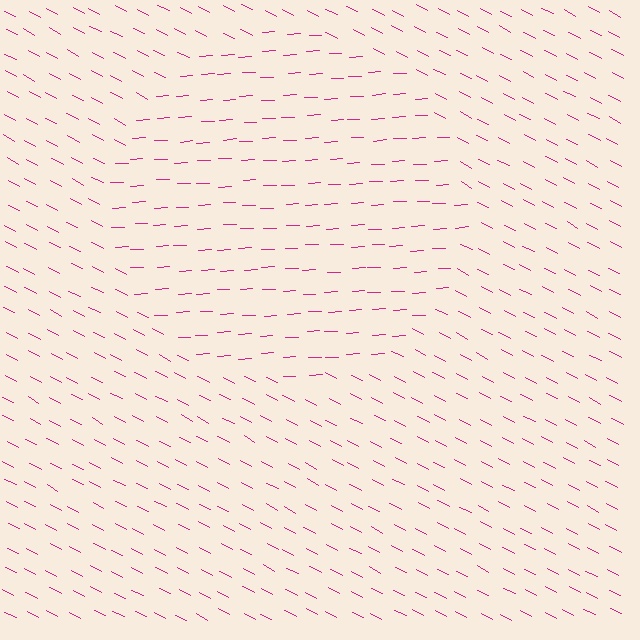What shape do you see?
I see a circle.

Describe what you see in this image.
The image is filled with small magenta line segments. A circle region in the image has lines oriented differently from the surrounding lines, creating a visible texture boundary.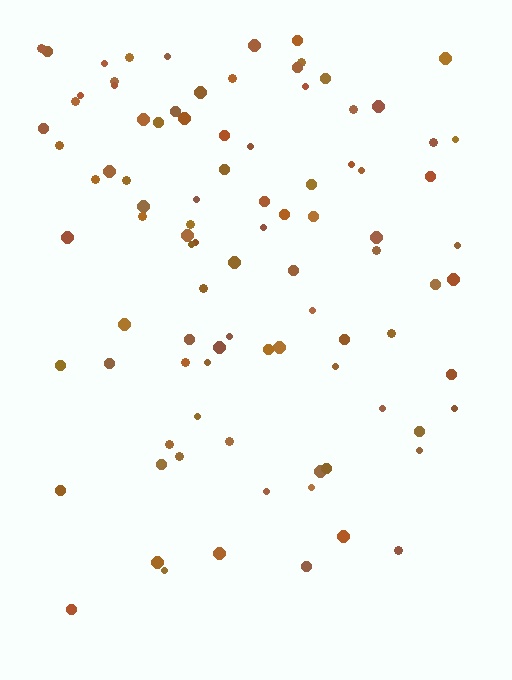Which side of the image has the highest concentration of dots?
The top.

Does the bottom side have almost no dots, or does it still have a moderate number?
Still a moderate number, just noticeably fewer than the top.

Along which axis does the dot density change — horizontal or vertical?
Vertical.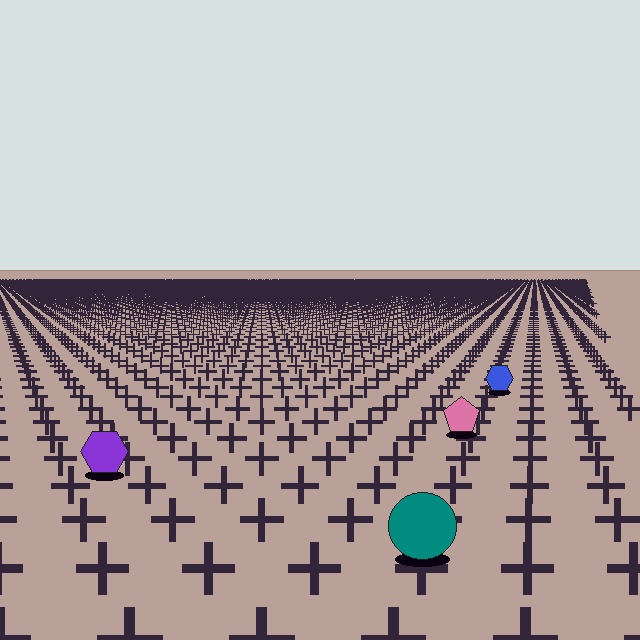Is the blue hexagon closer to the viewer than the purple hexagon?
No. The purple hexagon is closer — you can tell from the texture gradient: the ground texture is coarser near it.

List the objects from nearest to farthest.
From nearest to farthest: the teal circle, the purple hexagon, the pink pentagon, the blue hexagon.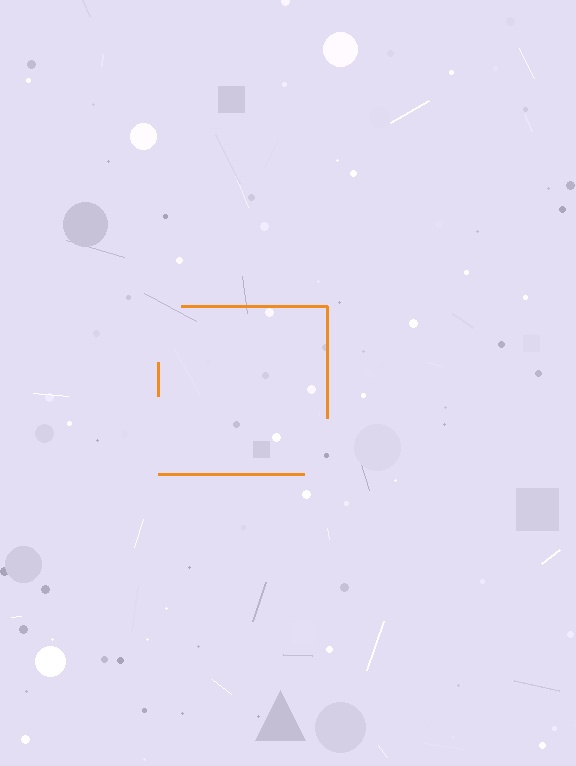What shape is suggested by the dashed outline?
The dashed outline suggests a square.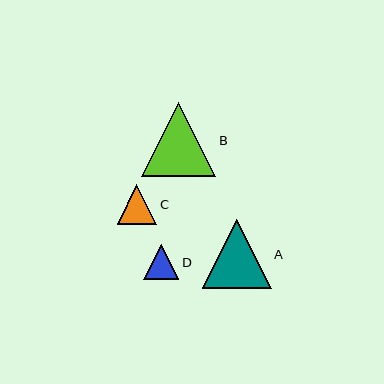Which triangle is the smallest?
Triangle D is the smallest with a size of approximately 35 pixels.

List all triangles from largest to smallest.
From largest to smallest: B, A, C, D.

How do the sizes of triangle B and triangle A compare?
Triangle B and triangle A are approximately the same size.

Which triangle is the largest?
Triangle B is the largest with a size of approximately 74 pixels.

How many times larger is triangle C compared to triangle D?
Triangle C is approximately 1.1 times the size of triangle D.